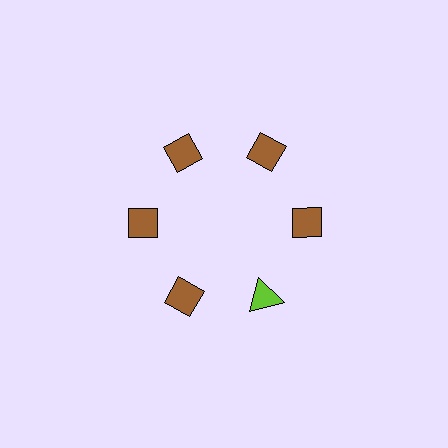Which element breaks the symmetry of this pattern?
The lime triangle at roughly the 5 o'clock position breaks the symmetry. All other shapes are brown diamonds.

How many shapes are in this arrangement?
There are 6 shapes arranged in a ring pattern.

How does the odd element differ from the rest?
It differs in both color (lime instead of brown) and shape (triangle instead of diamond).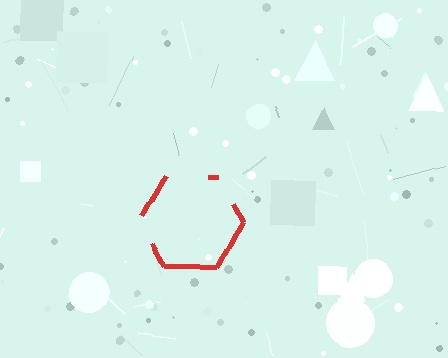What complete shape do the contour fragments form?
The contour fragments form a hexagon.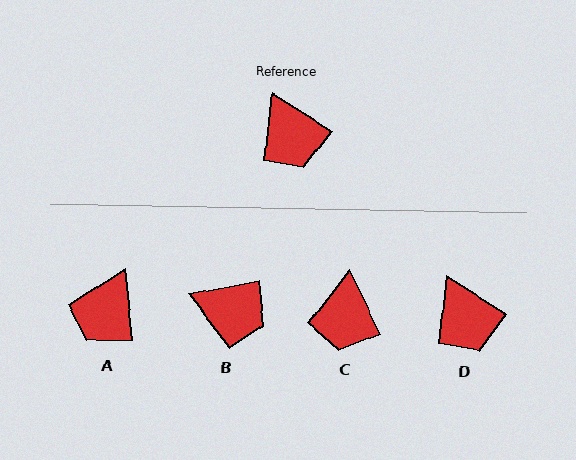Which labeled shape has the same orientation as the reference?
D.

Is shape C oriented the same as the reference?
No, it is off by about 31 degrees.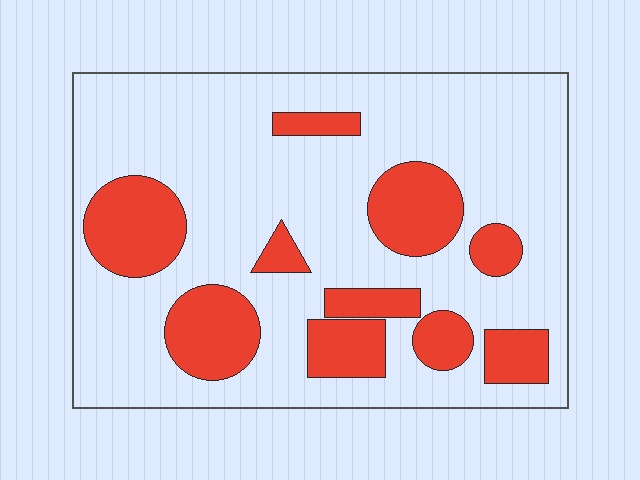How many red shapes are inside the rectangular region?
10.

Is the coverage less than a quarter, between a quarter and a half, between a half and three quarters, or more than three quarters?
Between a quarter and a half.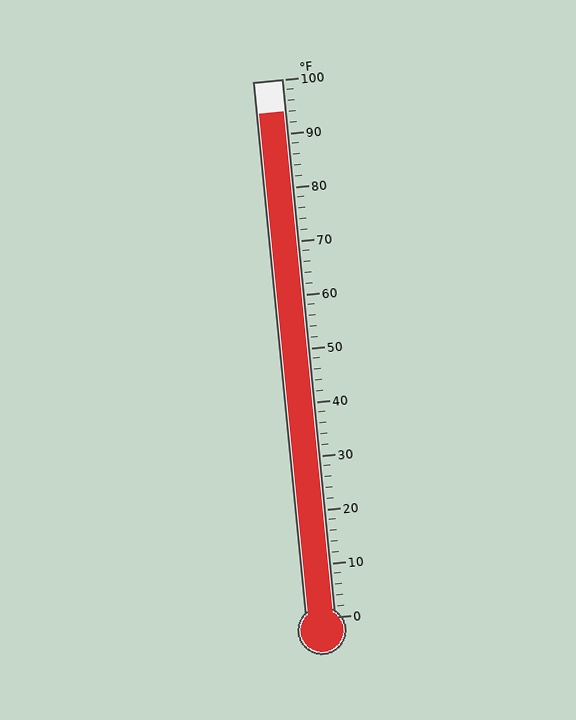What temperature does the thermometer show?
The thermometer shows approximately 94°F.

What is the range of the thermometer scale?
The thermometer scale ranges from 0°F to 100°F.